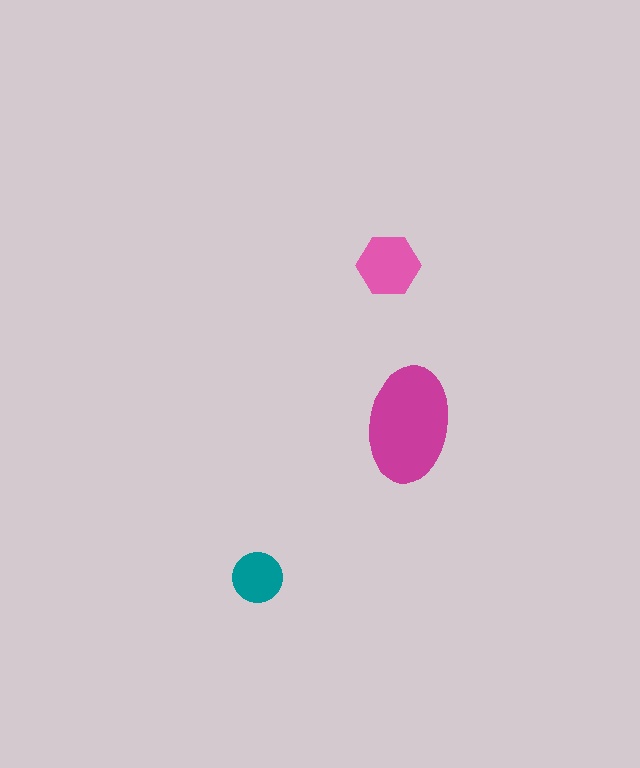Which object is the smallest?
The teal circle.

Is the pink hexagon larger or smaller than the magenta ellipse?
Smaller.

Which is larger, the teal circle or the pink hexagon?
The pink hexagon.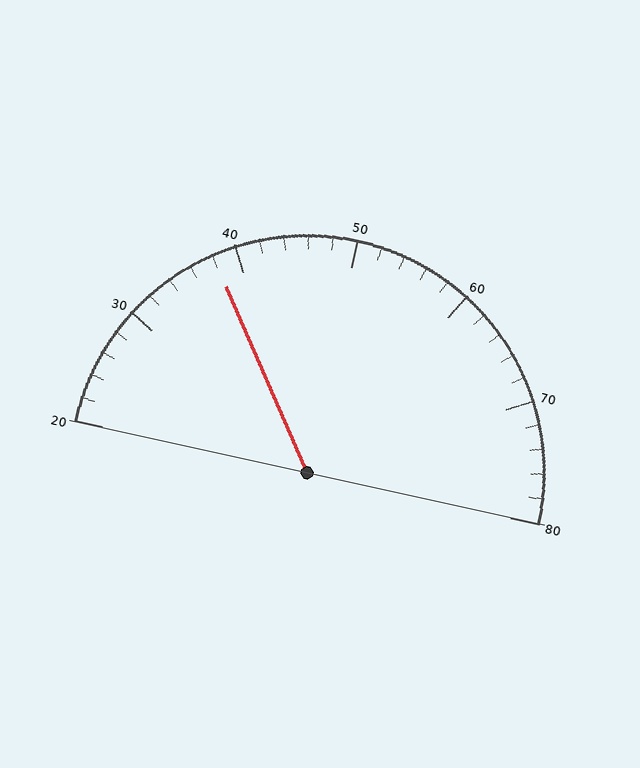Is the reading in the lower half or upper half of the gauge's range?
The reading is in the lower half of the range (20 to 80).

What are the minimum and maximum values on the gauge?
The gauge ranges from 20 to 80.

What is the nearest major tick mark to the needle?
The nearest major tick mark is 40.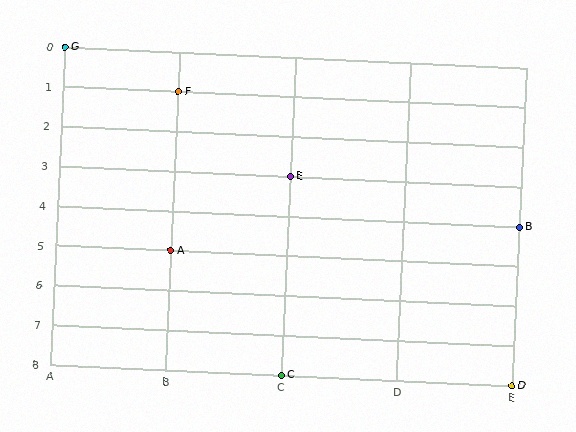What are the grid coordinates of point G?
Point G is at grid coordinates (A, 0).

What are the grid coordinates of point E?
Point E is at grid coordinates (C, 3).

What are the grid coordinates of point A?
Point A is at grid coordinates (B, 5).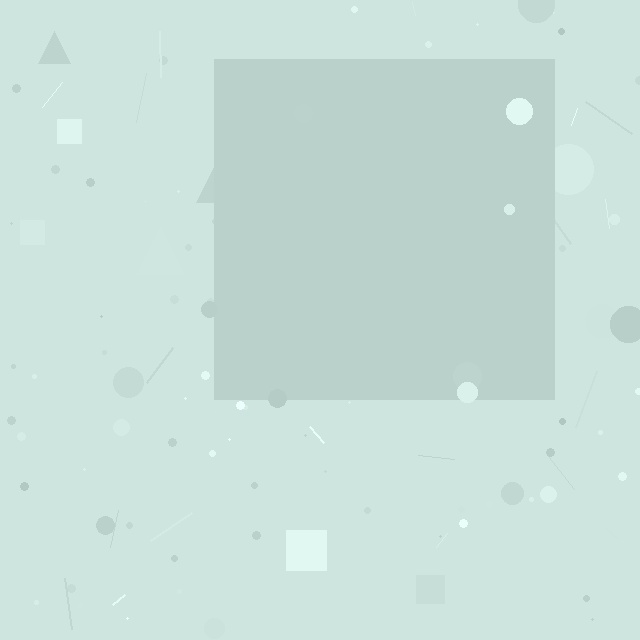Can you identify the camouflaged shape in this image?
The camouflaged shape is a square.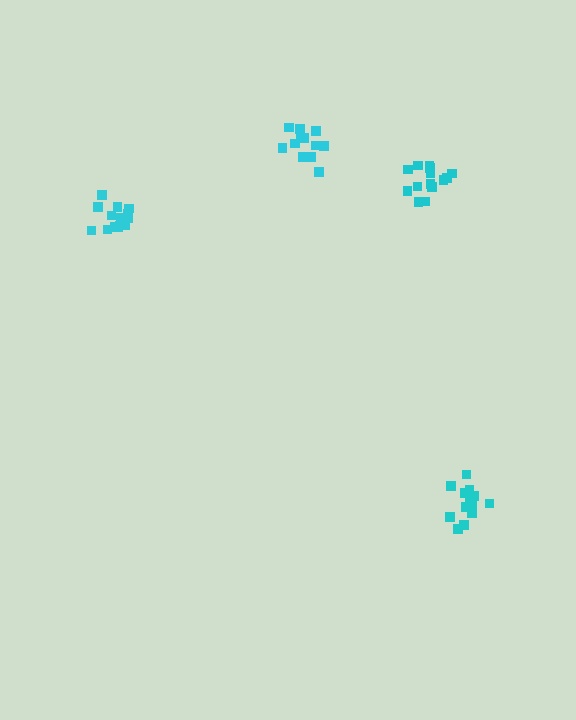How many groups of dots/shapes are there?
There are 4 groups.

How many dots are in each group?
Group 1: 14 dots, Group 2: 14 dots, Group 3: 13 dots, Group 4: 14 dots (55 total).